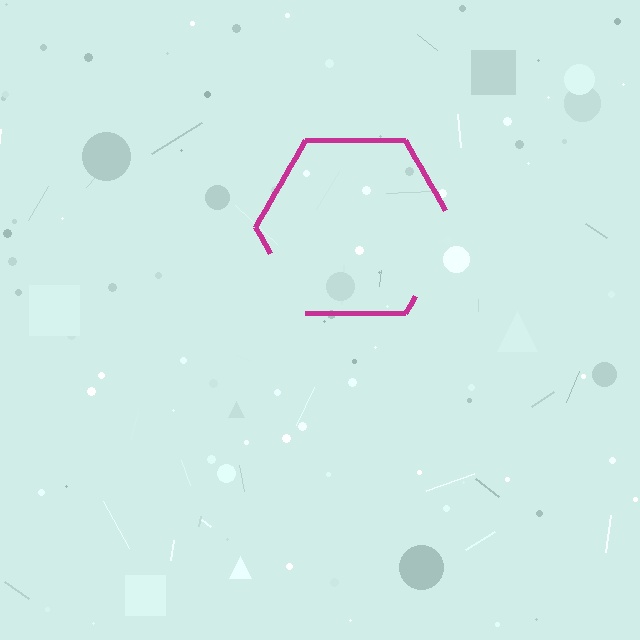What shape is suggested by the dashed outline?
The dashed outline suggests a hexagon.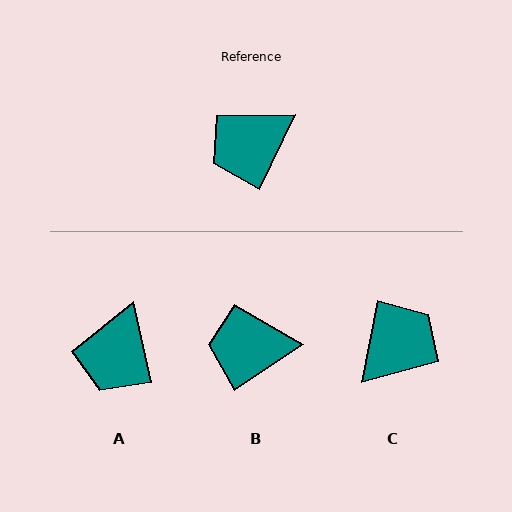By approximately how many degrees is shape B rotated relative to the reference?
Approximately 31 degrees clockwise.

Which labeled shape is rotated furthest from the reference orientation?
C, about 166 degrees away.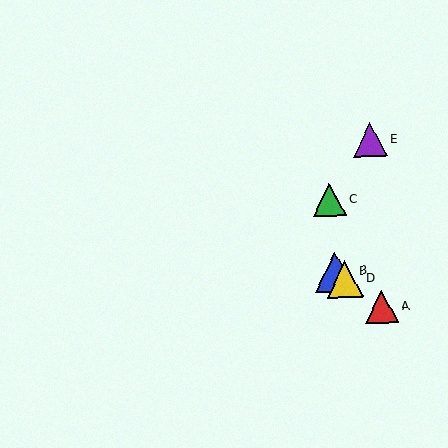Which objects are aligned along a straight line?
Objects A, B, D are aligned along a straight line.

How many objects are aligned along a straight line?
3 objects (A, B, D) are aligned along a straight line.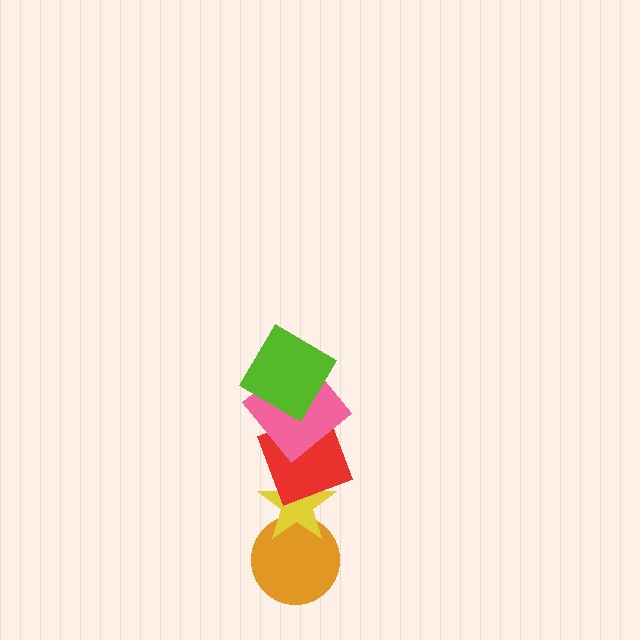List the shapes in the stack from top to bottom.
From top to bottom: the lime diamond, the pink diamond, the red square, the yellow star, the orange circle.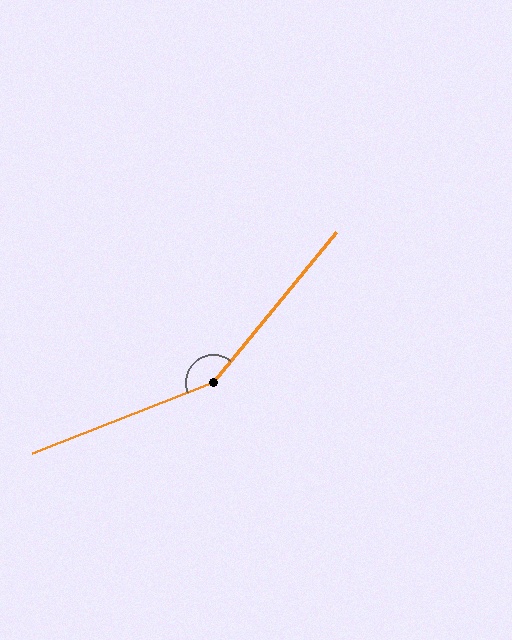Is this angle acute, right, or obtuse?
It is obtuse.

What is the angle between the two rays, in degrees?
Approximately 151 degrees.